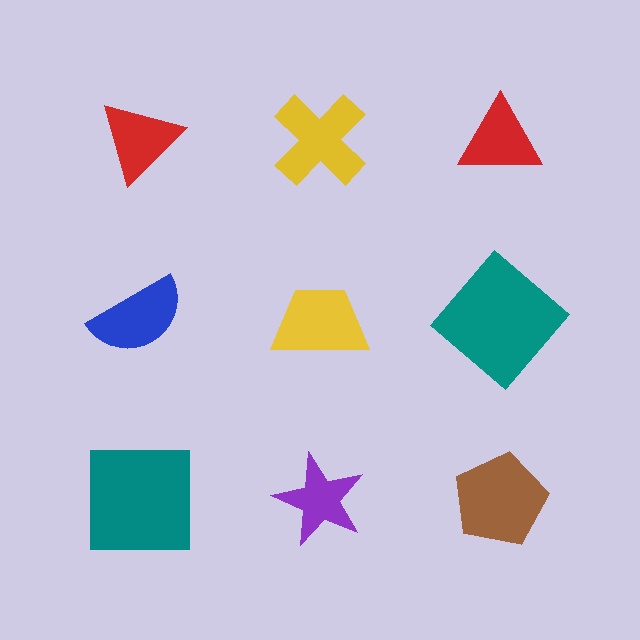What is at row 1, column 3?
A red triangle.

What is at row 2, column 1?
A blue semicircle.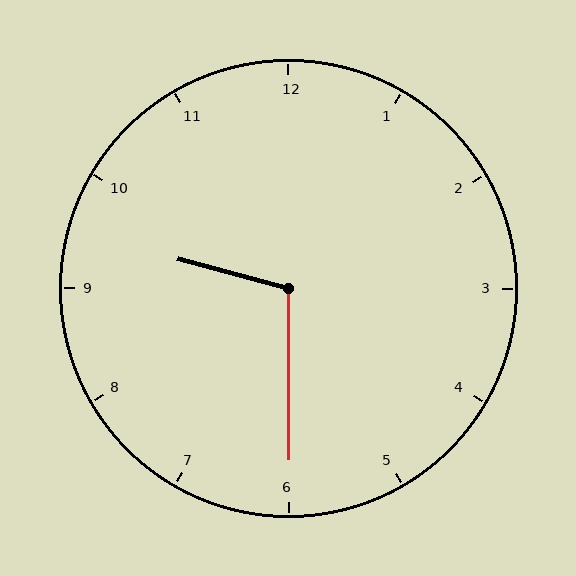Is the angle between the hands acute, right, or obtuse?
It is obtuse.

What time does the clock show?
9:30.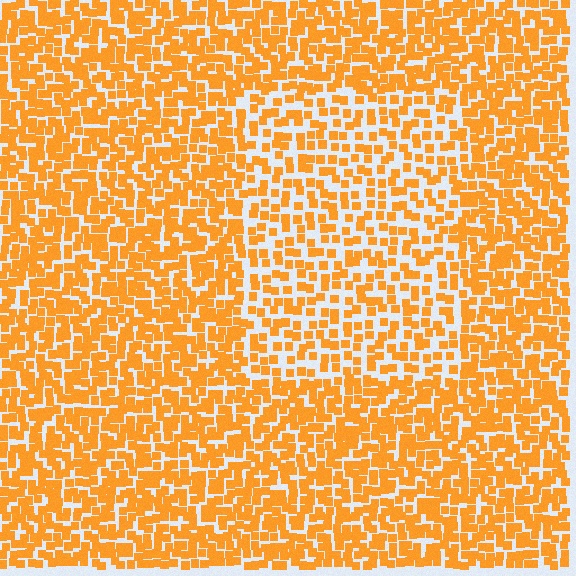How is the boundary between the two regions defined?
The boundary is defined by a change in element density (approximately 1.7x ratio). All elements are the same color, size, and shape.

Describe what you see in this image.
The image contains small orange elements arranged at two different densities. A rectangle-shaped region is visible where the elements are less densely packed than the surrounding area.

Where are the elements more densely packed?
The elements are more densely packed outside the rectangle boundary.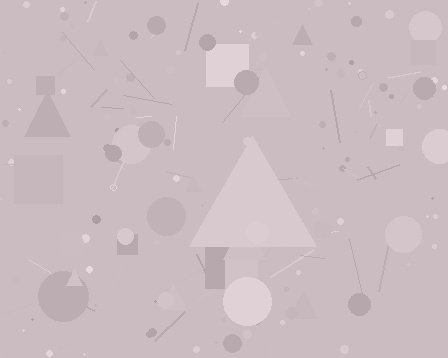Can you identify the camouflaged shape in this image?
The camouflaged shape is a triangle.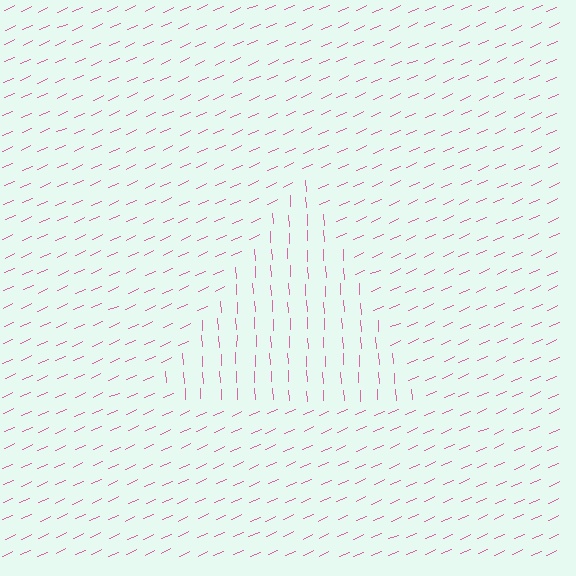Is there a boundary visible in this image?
Yes, there is a texture boundary formed by a change in line orientation.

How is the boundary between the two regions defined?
The boundary is defined purely by a change in line orientation (approximately 68 degrees difference). All lines are the same color and thickness.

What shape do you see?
I see a triangle.